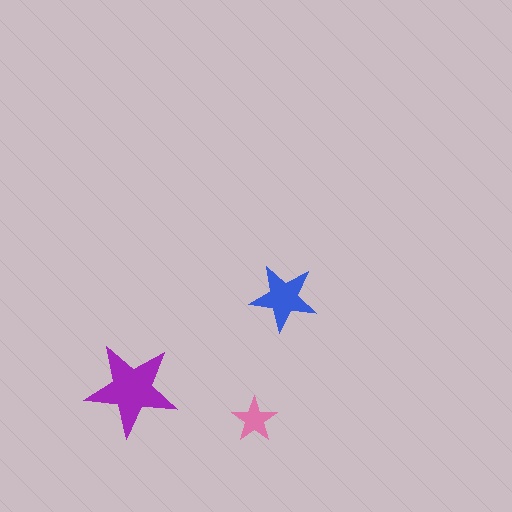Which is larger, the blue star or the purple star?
The purple one.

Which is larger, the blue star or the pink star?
The blue one.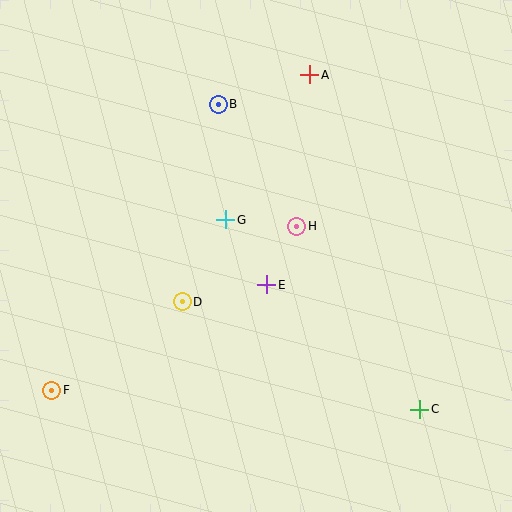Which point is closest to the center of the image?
Point E at (267, 285) is closest to the center.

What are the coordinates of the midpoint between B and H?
The midpoint between B and H is at (258, 165).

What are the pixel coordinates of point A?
Point A is at (310, 75).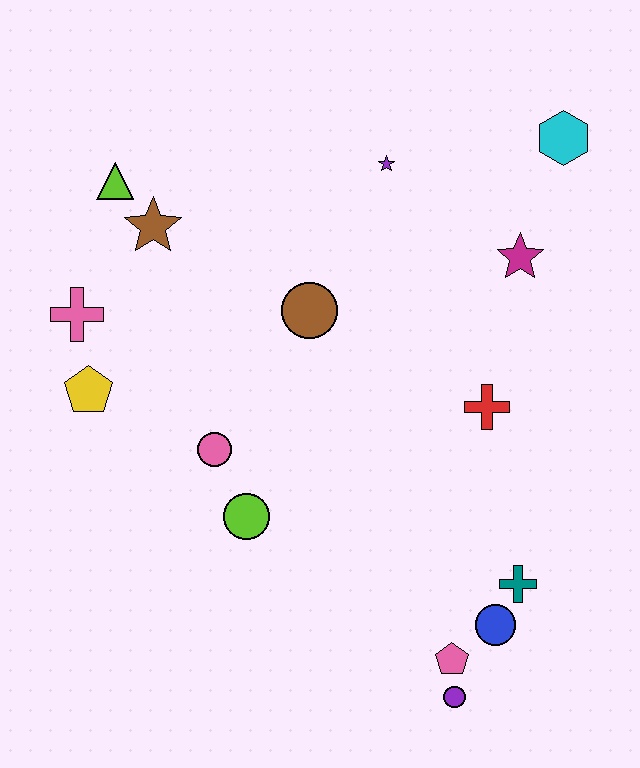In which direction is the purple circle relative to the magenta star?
The purple circle is below the magenta star.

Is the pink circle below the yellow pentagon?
Yes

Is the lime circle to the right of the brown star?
Yes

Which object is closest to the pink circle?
The lime circle is closest to the pink circle.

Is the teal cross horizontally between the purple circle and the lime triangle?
No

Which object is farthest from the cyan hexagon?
The purple circle is farthest from the cyan hexagon.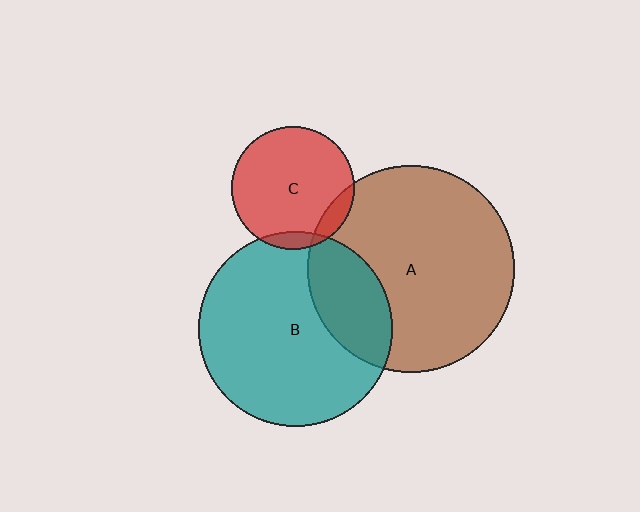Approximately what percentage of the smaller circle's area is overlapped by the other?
Approximately 25%.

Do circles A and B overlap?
Yes.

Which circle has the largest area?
Circle A (brown).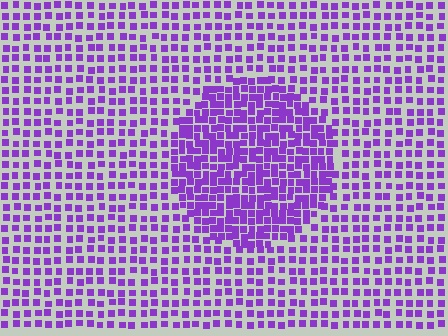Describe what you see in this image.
The image contains small purple elements arranged at two different densities. A circle-shaped region is visible where the elements are more densely packed than the surrounding area.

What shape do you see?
I see a circle.